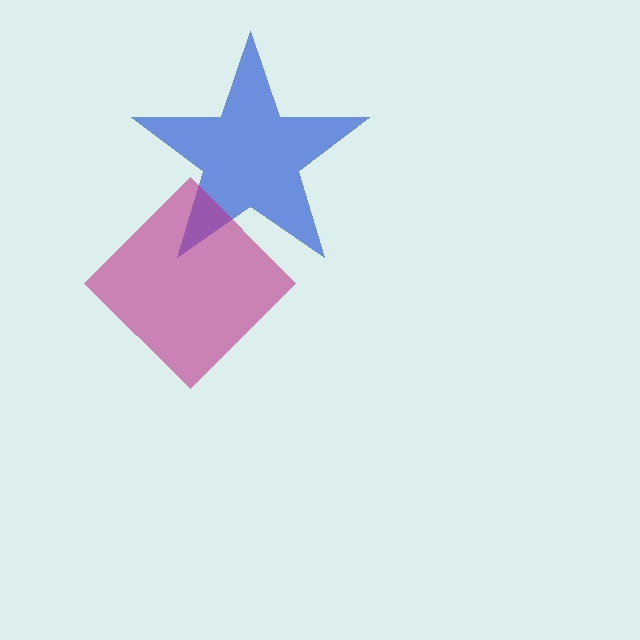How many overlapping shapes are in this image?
There are 2 overlapping shapes in the image.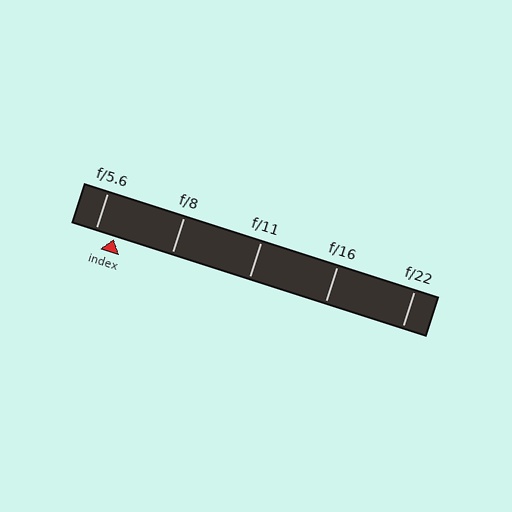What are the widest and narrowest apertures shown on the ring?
The widest aperture shown is f/5.6 and the narrowest is f/22.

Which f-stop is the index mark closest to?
The index mark is closest to f/5.6.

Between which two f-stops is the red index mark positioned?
The index mark is between f/5.6 and f/8.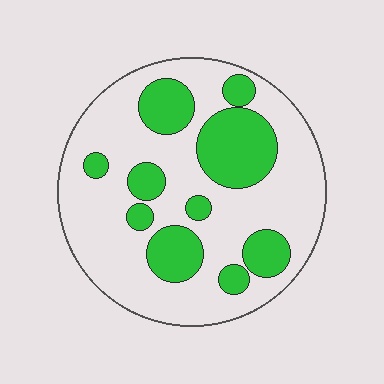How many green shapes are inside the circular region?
10.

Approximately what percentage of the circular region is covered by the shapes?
Approximately 30%.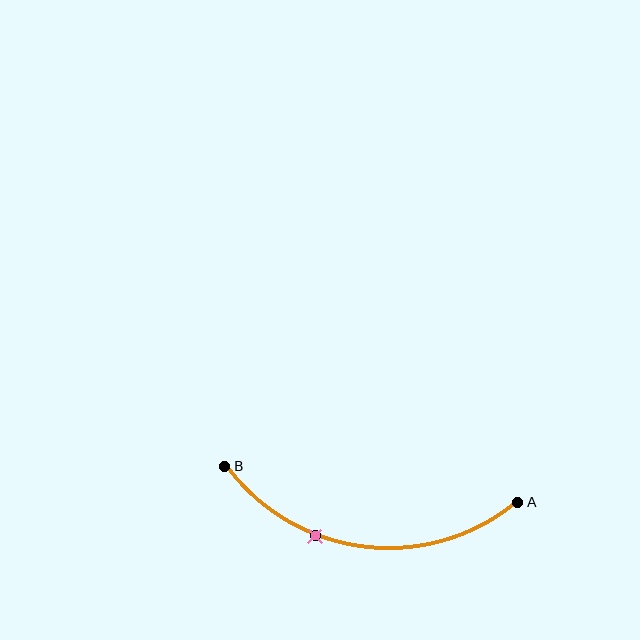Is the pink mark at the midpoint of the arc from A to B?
No. The pink mark lies on the arc but is closer to endpoint B. The arc midpoint would be at the point on the curve equidistant along the arc from both A and B.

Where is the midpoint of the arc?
The arc midpoint is the point on the curve farthest from the straight line joining A and B. It sits below that line.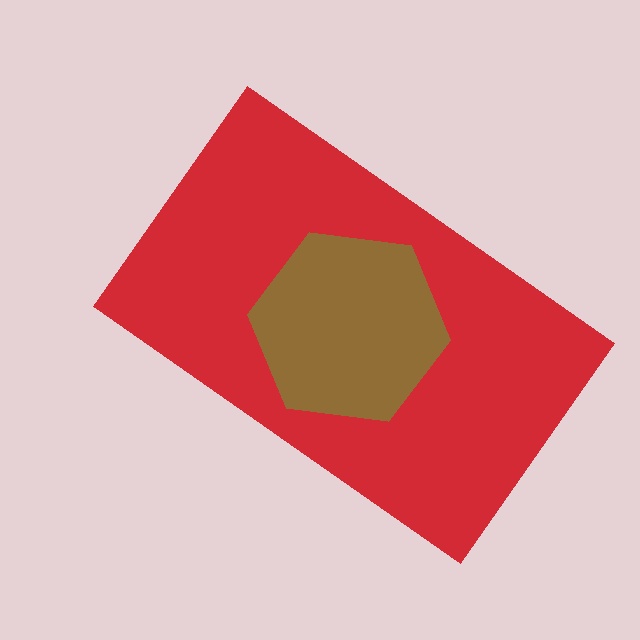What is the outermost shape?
The red rectangle.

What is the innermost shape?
The brown hexagon.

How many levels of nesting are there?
2.